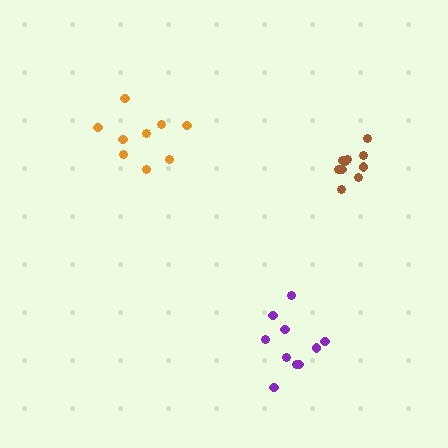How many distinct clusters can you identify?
There are 3 distinct clusters.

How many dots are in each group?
Group 1: 9 dots, Group 2: 10 dots, Group 3: 10 dots (29 total).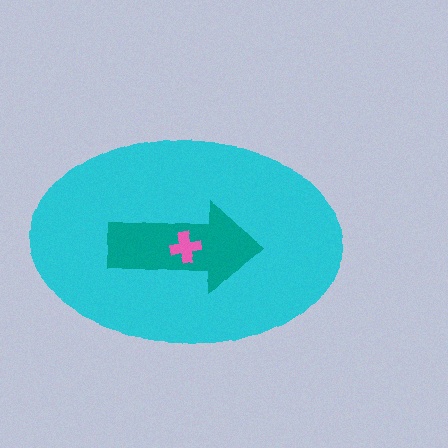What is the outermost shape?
The cyan ellipse.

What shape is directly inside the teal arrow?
The pink cross.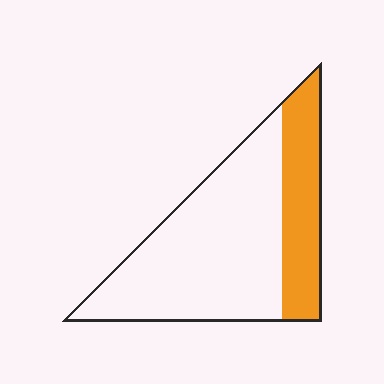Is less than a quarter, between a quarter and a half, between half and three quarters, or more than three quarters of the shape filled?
Between a quarter and a half.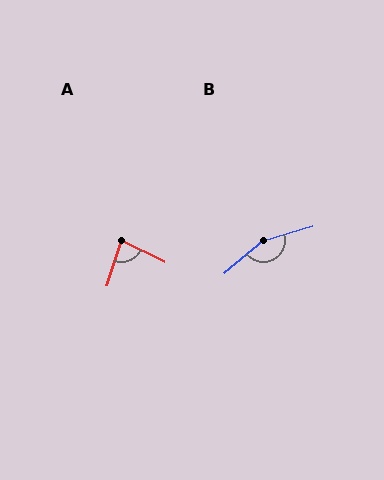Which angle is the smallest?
A, at approximately 81 degrees.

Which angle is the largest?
B, at approximately 155 degrees.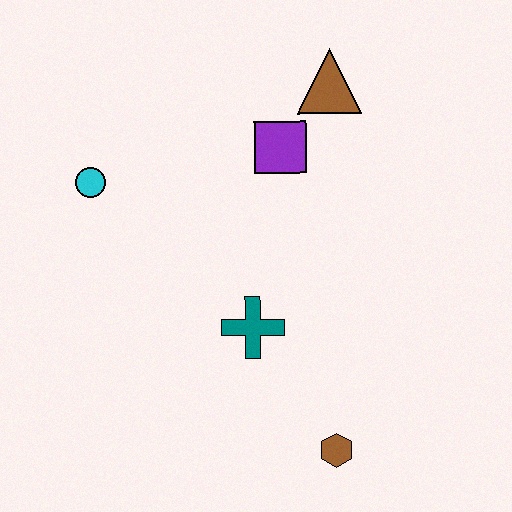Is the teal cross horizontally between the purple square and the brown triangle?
No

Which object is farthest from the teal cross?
The brown triangle is farthest from the teal cross.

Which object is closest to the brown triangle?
The purple square is closest to the brown triangle.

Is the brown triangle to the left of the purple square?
No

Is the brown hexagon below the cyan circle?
Yes